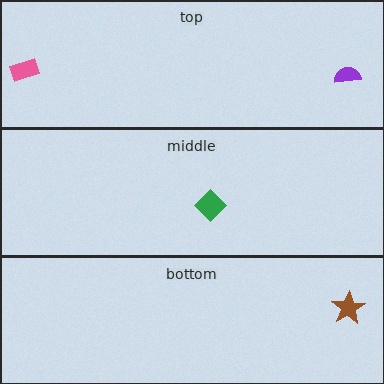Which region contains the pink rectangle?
The top region.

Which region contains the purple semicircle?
The top region.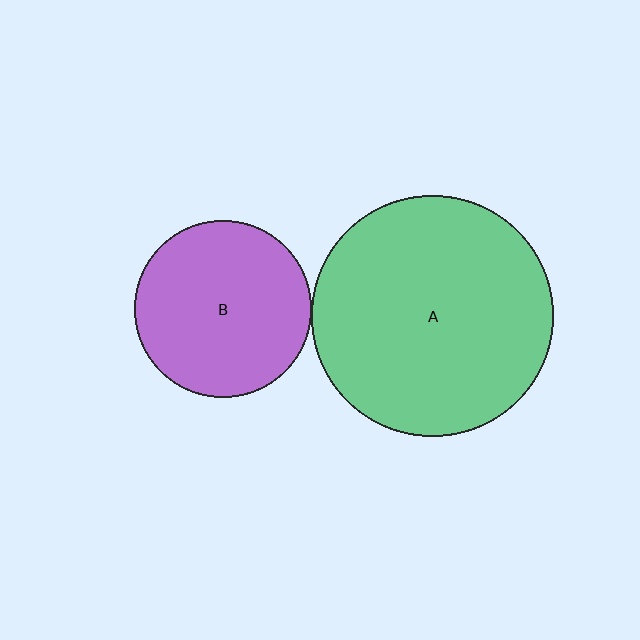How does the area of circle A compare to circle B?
Approximately 1.9 times.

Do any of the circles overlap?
No, none of the circles overlap.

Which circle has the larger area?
Circle A (green).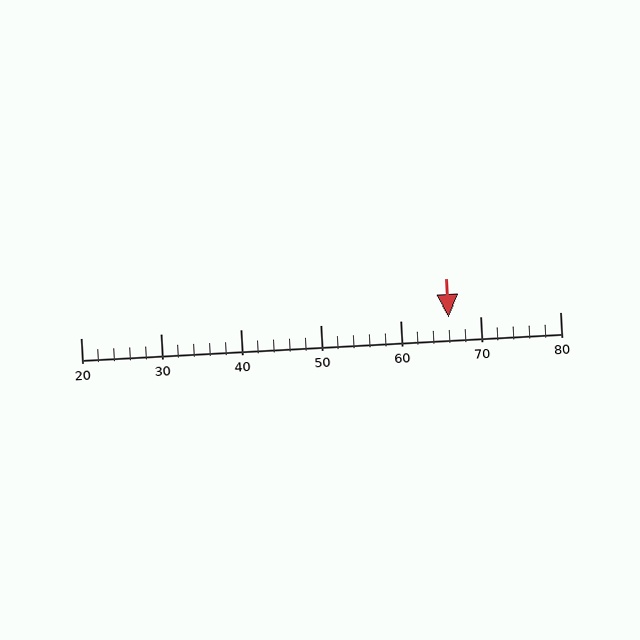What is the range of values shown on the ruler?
The ruler shows values from 20 to 80.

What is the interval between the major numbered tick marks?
The major tick marks are spaced 10 units apart.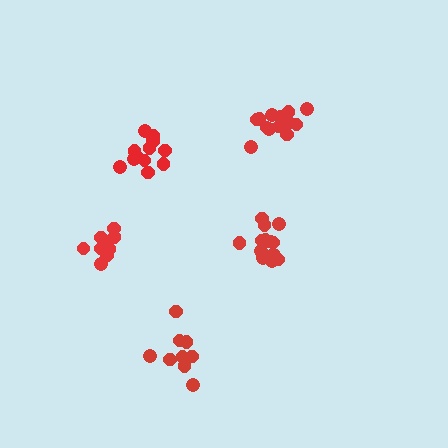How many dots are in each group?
Group 1: 14 dots, Group 2: 14 dots, Group 3: 15 dots, Group 4: 9 dots, Group 5: 9 dots (61 total).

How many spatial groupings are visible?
There are 5 spatial groupings.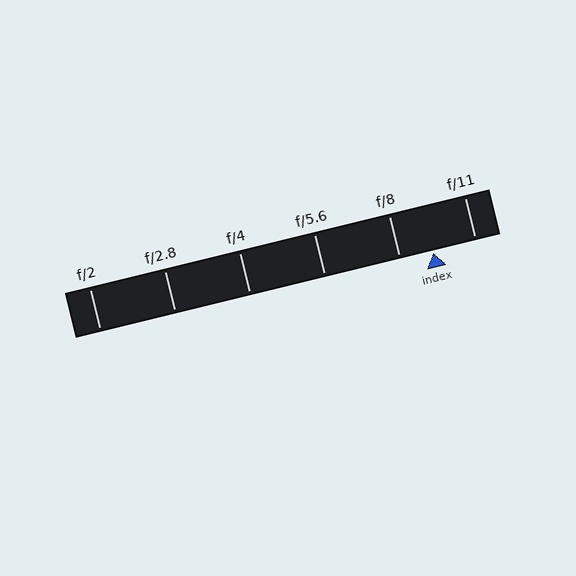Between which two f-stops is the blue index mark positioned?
The index mark is between f/8 and f/11.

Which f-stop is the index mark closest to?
The index mark is closest to f/8.